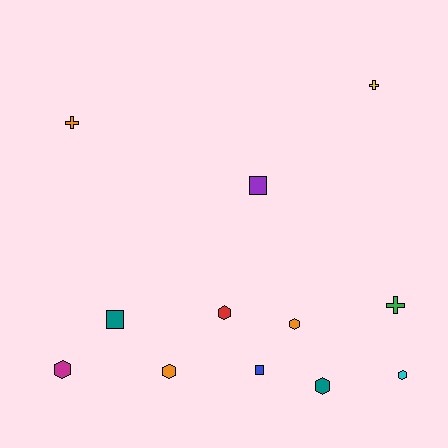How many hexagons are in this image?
There are 6 hexagons.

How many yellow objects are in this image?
There is 1 yellow object.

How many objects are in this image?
There are 12 objects.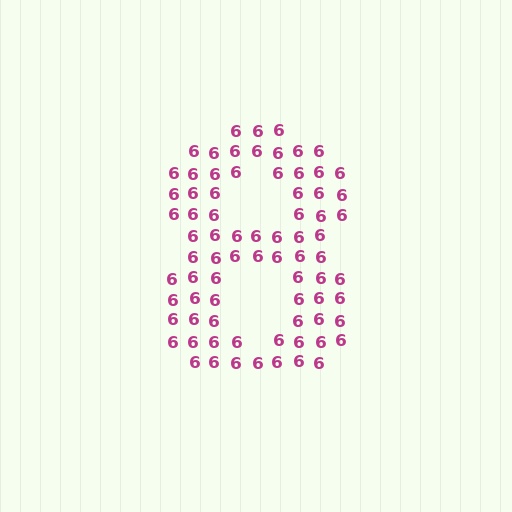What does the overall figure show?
The overall figure shows the digit 8.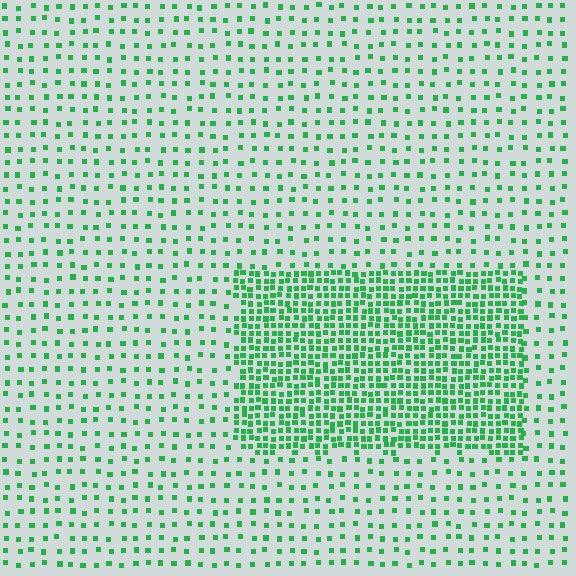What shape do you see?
I see a rectangle.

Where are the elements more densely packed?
The elements are more densely packed inside the rectangle boundary.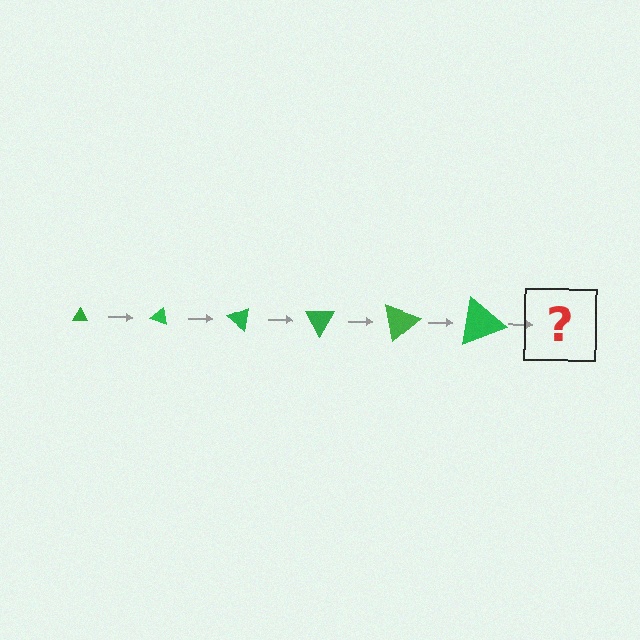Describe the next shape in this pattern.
It should be a triangle, larger than the previous one and rotated 120 degrees from the start.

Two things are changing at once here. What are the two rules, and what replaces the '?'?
The two rules are that the triangle grows larger each step and it rotates 20 degrees each step. The '?' should be a triangle, larger than the previous one and rotated 120 degrees from the start.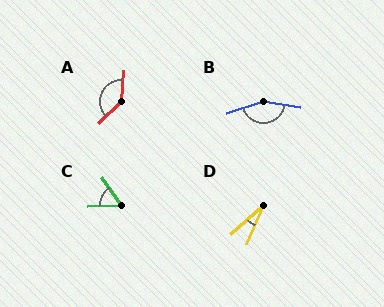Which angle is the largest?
B, at approximately 153 degrees.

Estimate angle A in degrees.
Approximately 138 degrees.